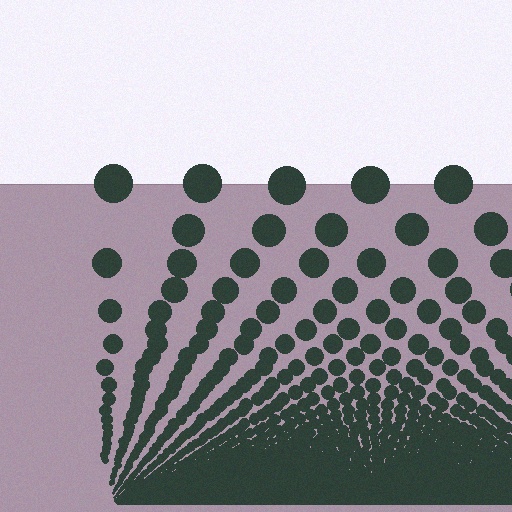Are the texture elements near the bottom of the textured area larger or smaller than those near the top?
Smaller. The gradient is inverted — elements near the bottom are smaller and denser.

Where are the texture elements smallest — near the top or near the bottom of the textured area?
Near the bottom.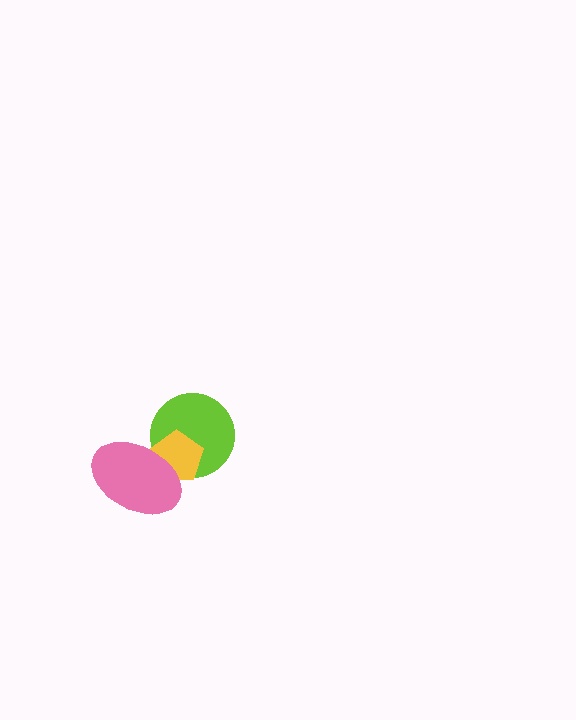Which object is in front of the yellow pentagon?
The pink ellipse is in front of the yellow pentagon.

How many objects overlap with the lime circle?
2 objects overlap with the lime circle.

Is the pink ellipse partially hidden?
No, no other shape covers it.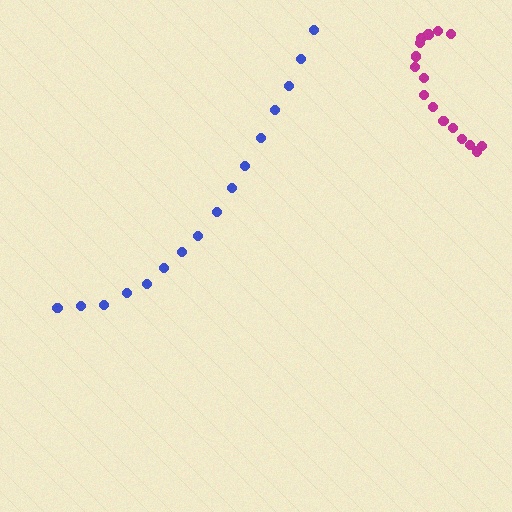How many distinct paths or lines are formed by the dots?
There are 2 distinct paths.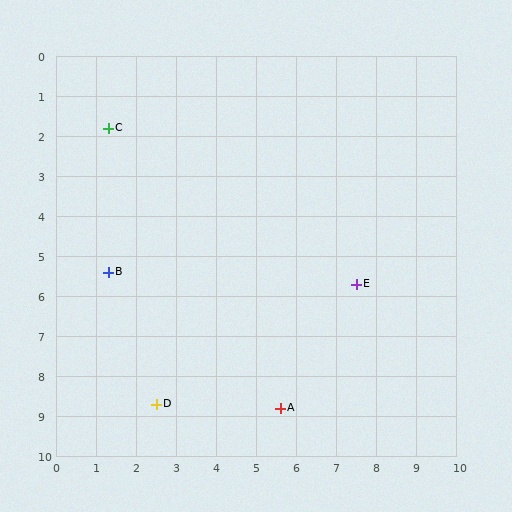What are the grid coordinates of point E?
Point E is at approximately (7.5, 5.7).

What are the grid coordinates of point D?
Point D is at approximately (2.5, 8.7).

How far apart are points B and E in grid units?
Points B and E are about 6.2 grid units apart.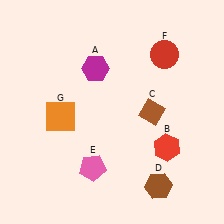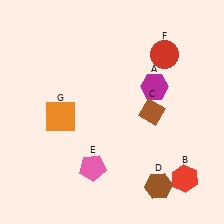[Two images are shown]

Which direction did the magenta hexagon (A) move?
The magenta hexagon (A) moved right.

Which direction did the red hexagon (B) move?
The red hexagon (B) moved down.